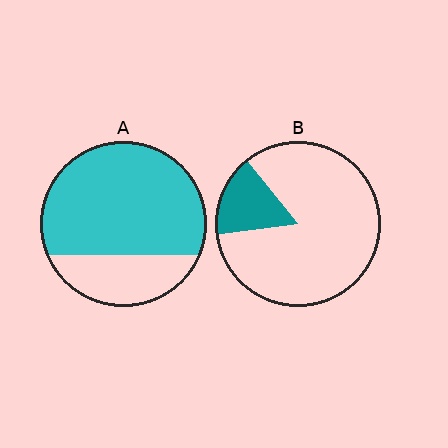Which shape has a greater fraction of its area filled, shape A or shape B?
Shape A.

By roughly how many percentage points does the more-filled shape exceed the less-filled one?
By roughly 55 percentage points (A over B).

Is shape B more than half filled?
No.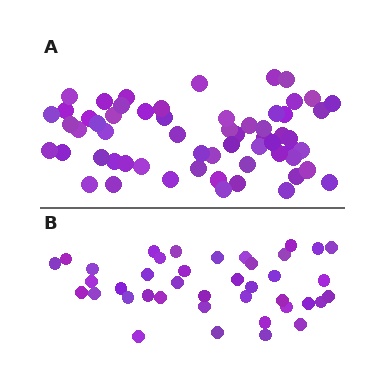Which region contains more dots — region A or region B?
Region A (the top region) has more dots.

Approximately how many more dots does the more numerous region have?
Region A has approximately 20 more dots than region B.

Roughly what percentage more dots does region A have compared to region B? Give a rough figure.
About 50% more.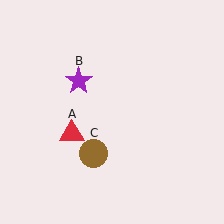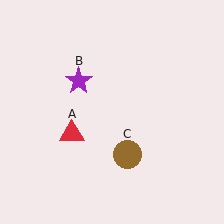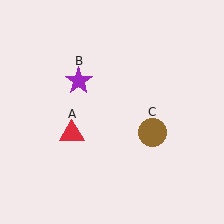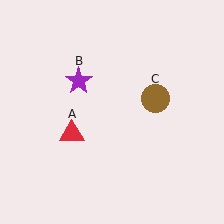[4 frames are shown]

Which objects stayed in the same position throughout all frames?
Red triangle (object A) and purple star (object B) remained stationary.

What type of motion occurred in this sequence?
The brown circle (object C) rotated counterclockwise around the center of the scene.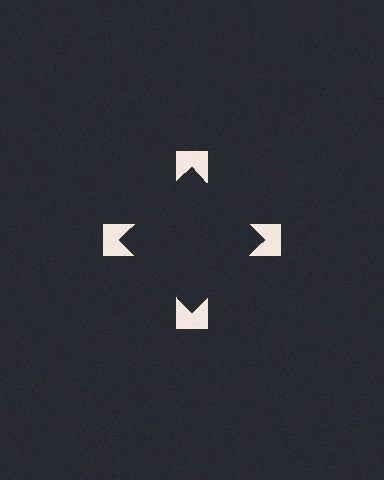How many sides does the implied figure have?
4 sides.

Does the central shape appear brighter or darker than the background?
It typically appears slightly darker than the background, even though no actual brightness change is drawn.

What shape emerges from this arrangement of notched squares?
An illusory square — its edges are inferred from the aligned wedge cuts in the notched squares, not physically drawn.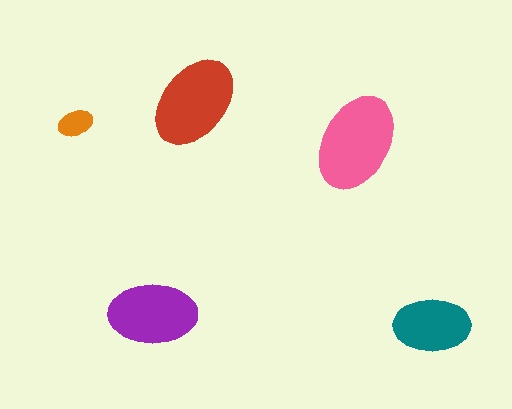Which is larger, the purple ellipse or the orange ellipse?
The purple one.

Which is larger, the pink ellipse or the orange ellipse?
The pink one.